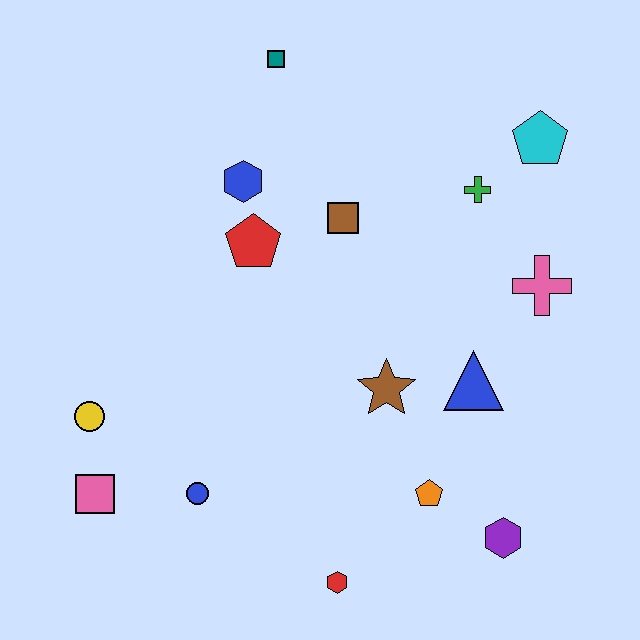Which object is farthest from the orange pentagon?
The teal square is farthest from the orange pentagon.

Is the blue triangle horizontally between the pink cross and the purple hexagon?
No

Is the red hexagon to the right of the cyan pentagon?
No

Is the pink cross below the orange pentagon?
No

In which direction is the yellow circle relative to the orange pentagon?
The yellow circle is to the left of the orange pentagon.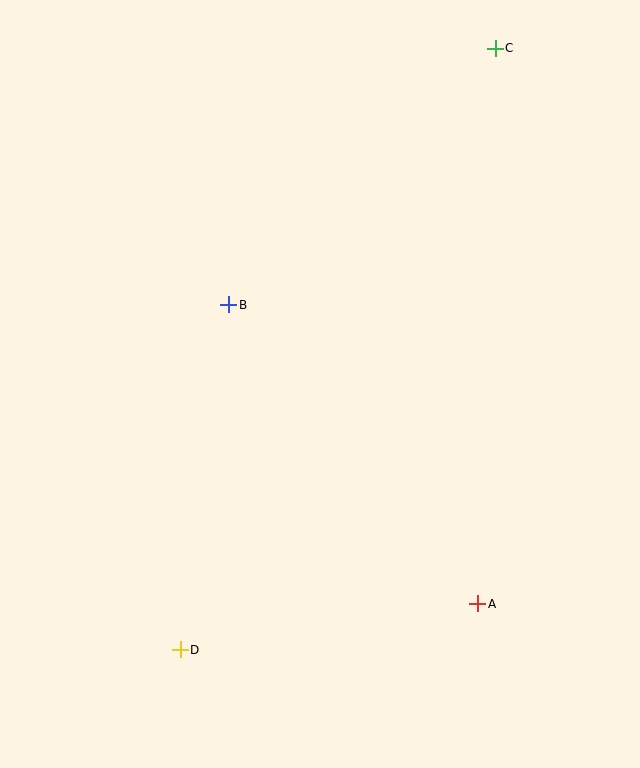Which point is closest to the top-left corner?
Point B is closest to the top-left corner.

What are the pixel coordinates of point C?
Point C is at (495, 48).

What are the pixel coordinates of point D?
Point D is at (180, 650).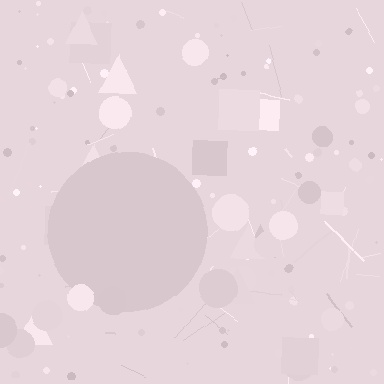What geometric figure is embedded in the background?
A circle is embedded in the background.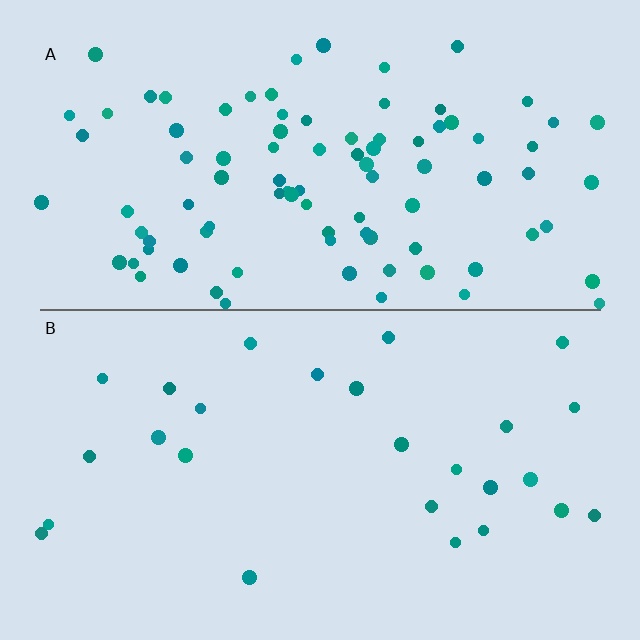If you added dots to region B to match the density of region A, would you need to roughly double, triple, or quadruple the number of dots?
Approximately triple.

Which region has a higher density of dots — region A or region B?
A (the top).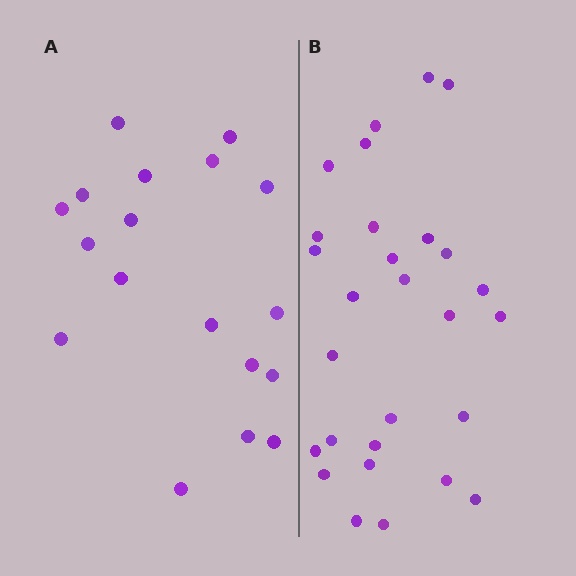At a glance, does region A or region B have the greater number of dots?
Region B (the right region) has more dots.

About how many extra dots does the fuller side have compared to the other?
Region B has roughly 10 or so more dots than region A.